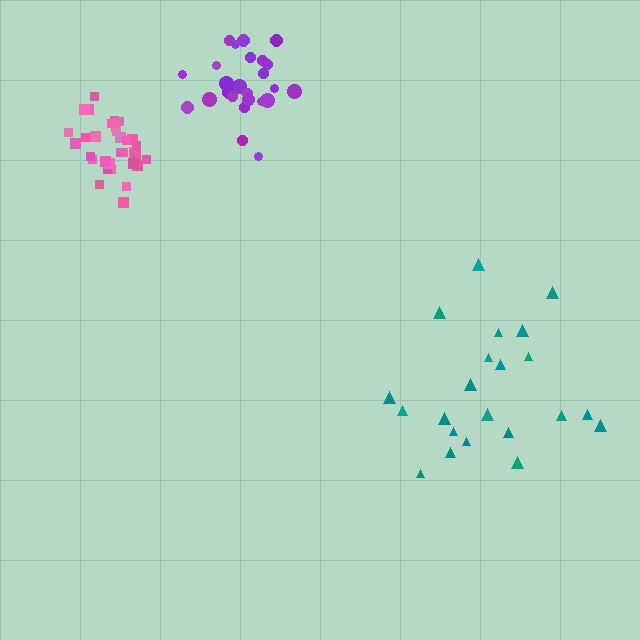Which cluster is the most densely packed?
Pink.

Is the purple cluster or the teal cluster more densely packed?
Purple.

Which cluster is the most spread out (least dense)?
Teal.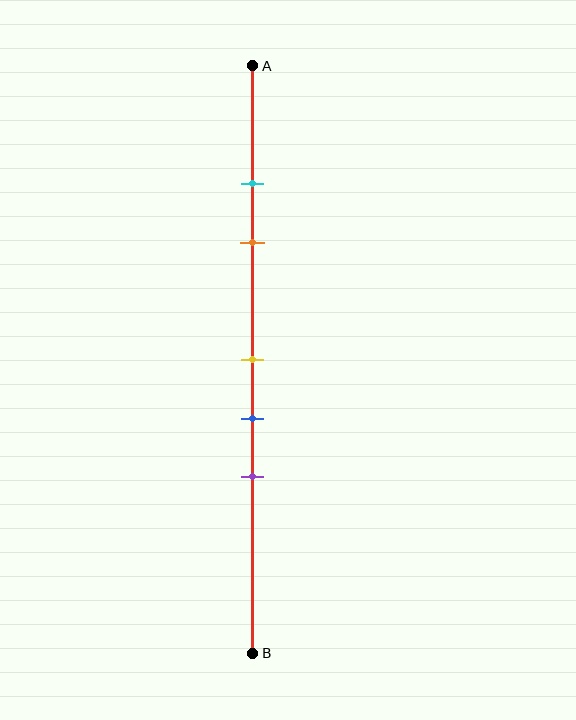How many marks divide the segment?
There are 5 marks dividing the segment.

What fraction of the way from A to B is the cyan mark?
The cyan mark is approximately 20% (0.2) of the way from A to B.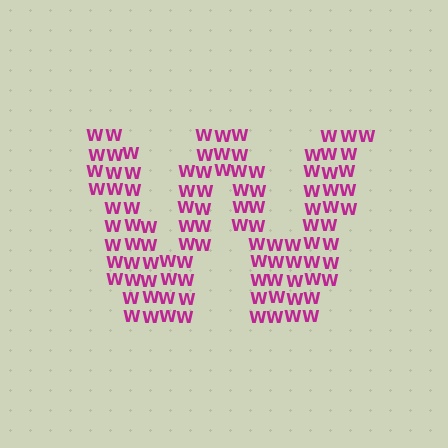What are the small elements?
The small elements are letter W's.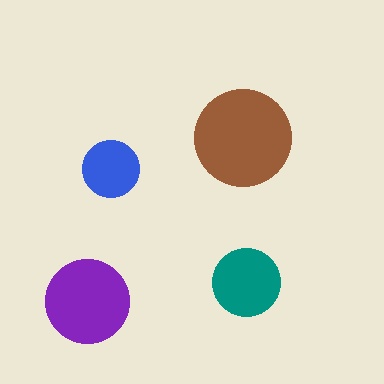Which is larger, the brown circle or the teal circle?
The brown one.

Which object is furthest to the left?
The purple circle is leftmost.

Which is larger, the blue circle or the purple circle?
The purple one.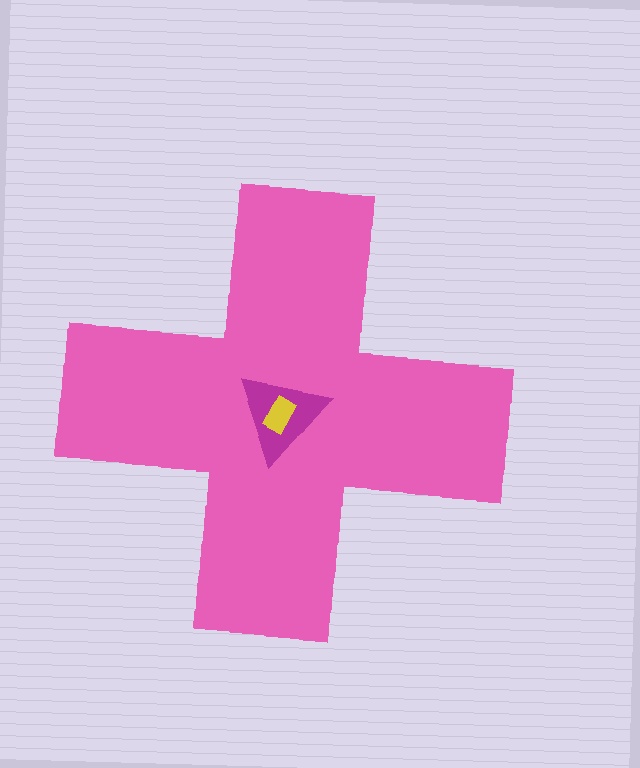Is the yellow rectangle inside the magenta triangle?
Yes.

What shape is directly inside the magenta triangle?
The yellow rectangle.